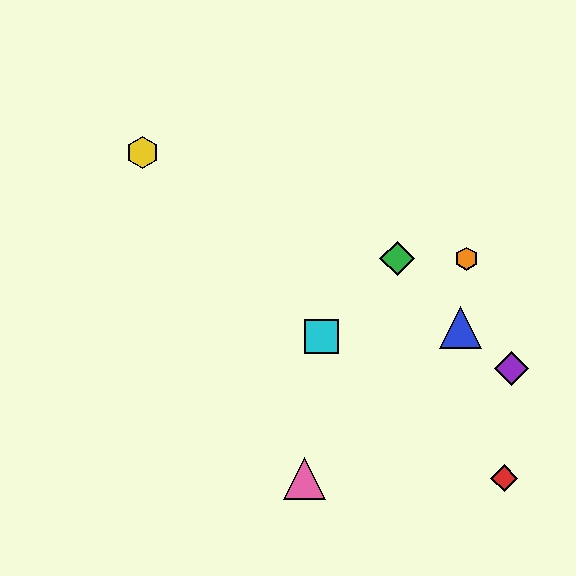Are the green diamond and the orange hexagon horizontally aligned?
Yes, both are at y≈259.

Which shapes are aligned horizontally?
The green diamond, the orange hexagon are aligned horizontally.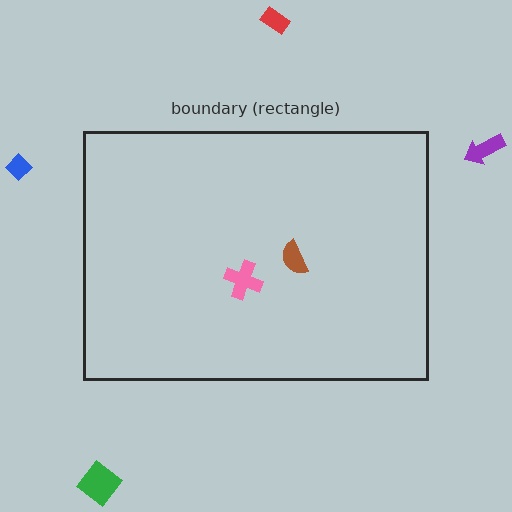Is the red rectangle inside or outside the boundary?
Outside.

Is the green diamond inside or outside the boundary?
Outside.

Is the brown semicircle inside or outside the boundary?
Inside.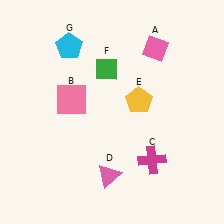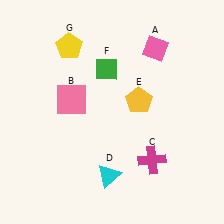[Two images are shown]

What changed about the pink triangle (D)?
In Image 1, D is pink. In Image 2, it changed to cyan.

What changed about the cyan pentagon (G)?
In Image 1, G is cyan. In Image 2, it changed to yellow.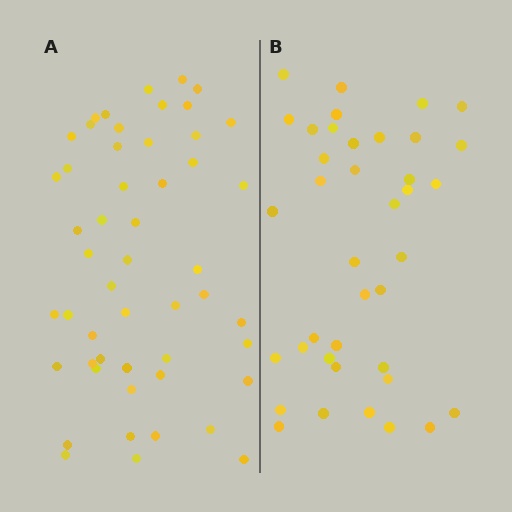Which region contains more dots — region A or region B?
Region A (the left region) has more dots.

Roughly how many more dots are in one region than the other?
Region A has roughly 12 or so more dots than region B.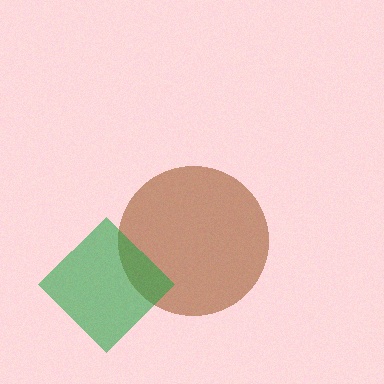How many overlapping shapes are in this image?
There are 2 overlapping shapes in the image.